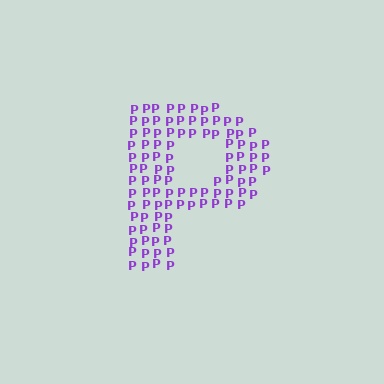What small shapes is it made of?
It is made of small letter P's.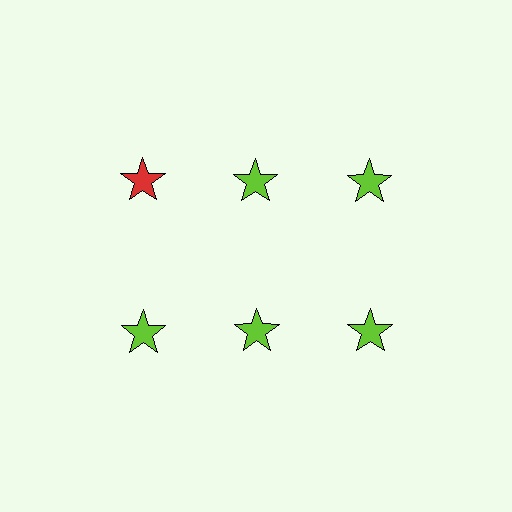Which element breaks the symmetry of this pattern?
The red star in the top row, leftmost column breaks the symmetry. All other shapes are lime stars.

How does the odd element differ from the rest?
It has a different color: red instead of lime.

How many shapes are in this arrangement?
There are 6 shapes arranged in a grid pattern.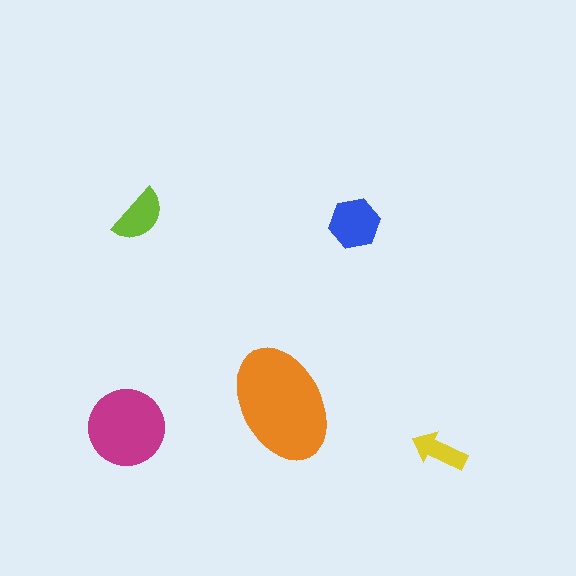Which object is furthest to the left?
The magenta circle is leftmost.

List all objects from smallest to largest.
The yellow arrow, the lime semicircle, the blue hexagon, the magenta circle, the orange ellipse.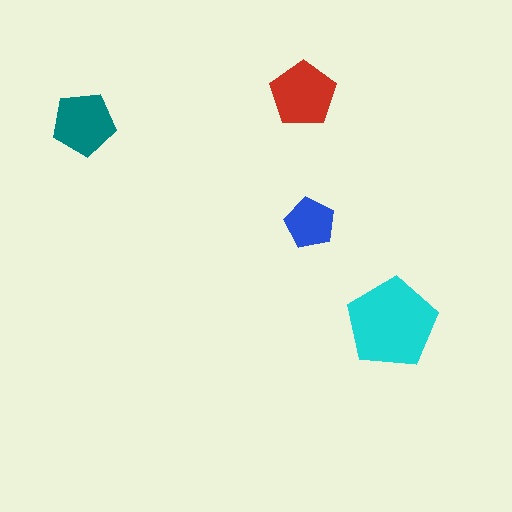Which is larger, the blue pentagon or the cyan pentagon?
The cyan one.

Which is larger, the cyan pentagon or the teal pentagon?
The cyan one.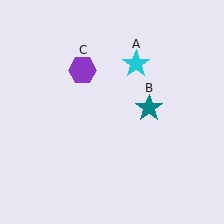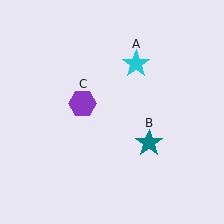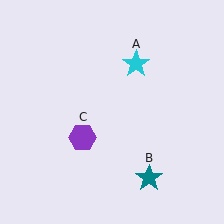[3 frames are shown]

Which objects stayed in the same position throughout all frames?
Cyan star (object A) remained stationary.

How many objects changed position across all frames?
2 objects changed position: teal star (object B), purple hexagon (object C).